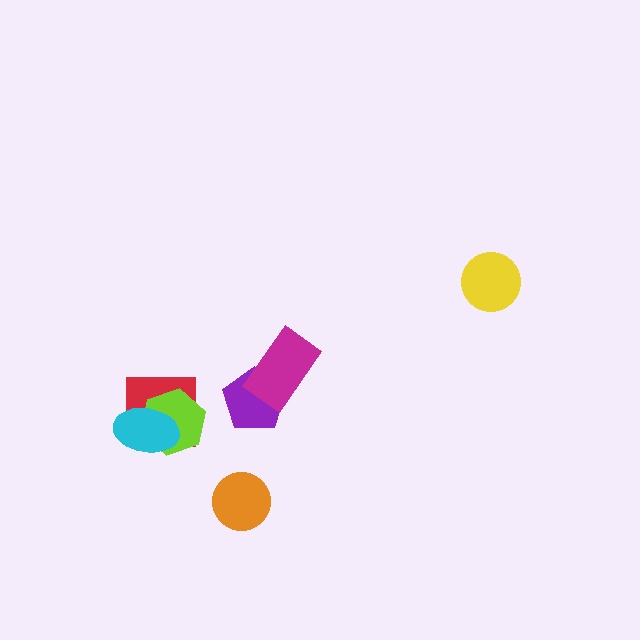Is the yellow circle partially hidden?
No, no other shape covers it.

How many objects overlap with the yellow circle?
0 objects overlap with the yellow circle.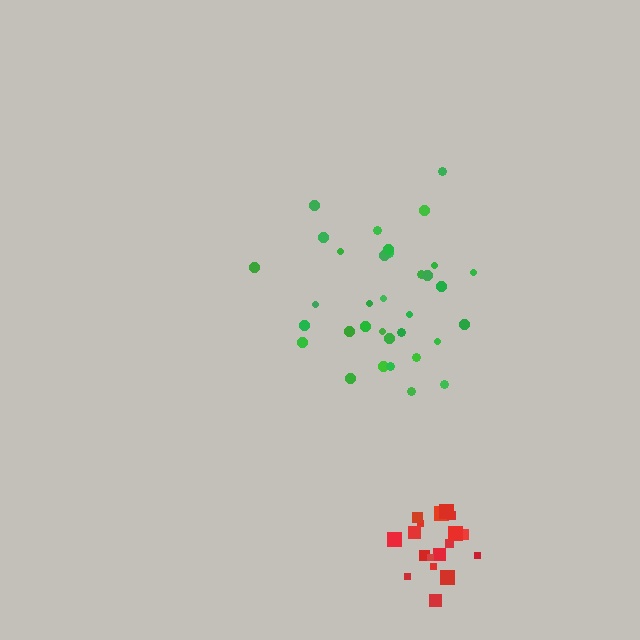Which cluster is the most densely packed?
Red.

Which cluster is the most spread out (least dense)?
Green.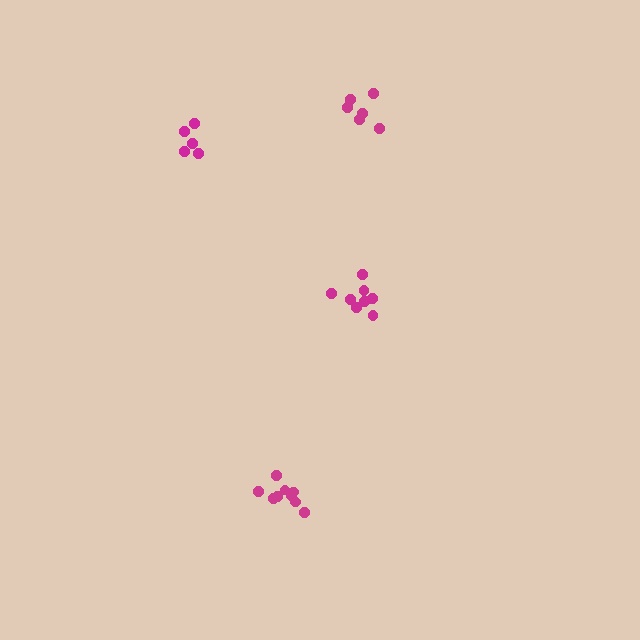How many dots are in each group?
Group 1: 5 dots, Group 2: 6 dots, Group 3: 9 dots, Group 4: 8 dots (28 total).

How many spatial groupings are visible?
There are 4 spatial groupings.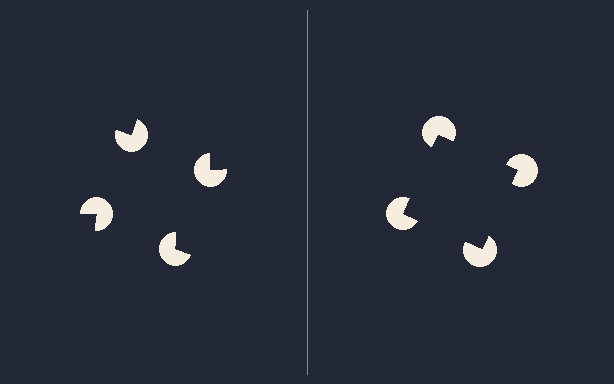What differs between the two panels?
The pac-man discs are positioned identically on both sides; only the wedge orientations differ. On the right they align to a square; on the left they are misaligned.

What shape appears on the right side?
An illusory square.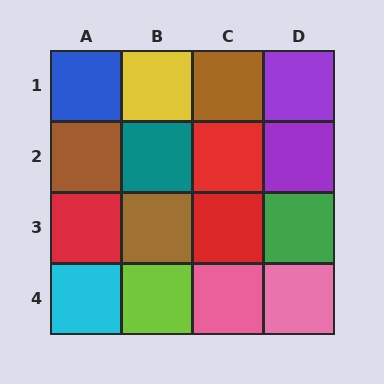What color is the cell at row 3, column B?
Brown.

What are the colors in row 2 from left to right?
Brown, teal, red, purple.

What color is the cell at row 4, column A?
Cyan.